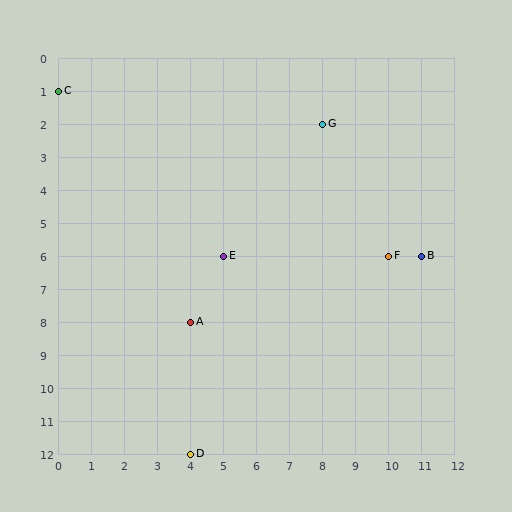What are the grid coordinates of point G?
Point G is at grid coordinates (8, 2).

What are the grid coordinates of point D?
Point D is at grid coordinates (4, 12).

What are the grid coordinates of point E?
Point E is at grid coordinates (5, 6).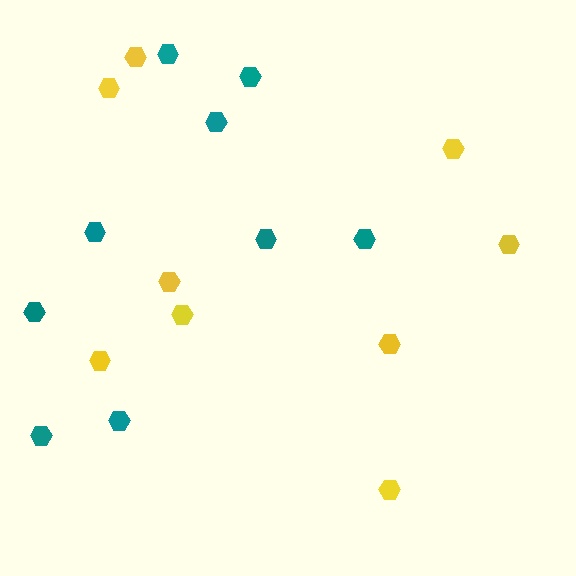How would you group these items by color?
There are 2 groups: one group of teal hexagons (9) and one group of yellow hexagons (9).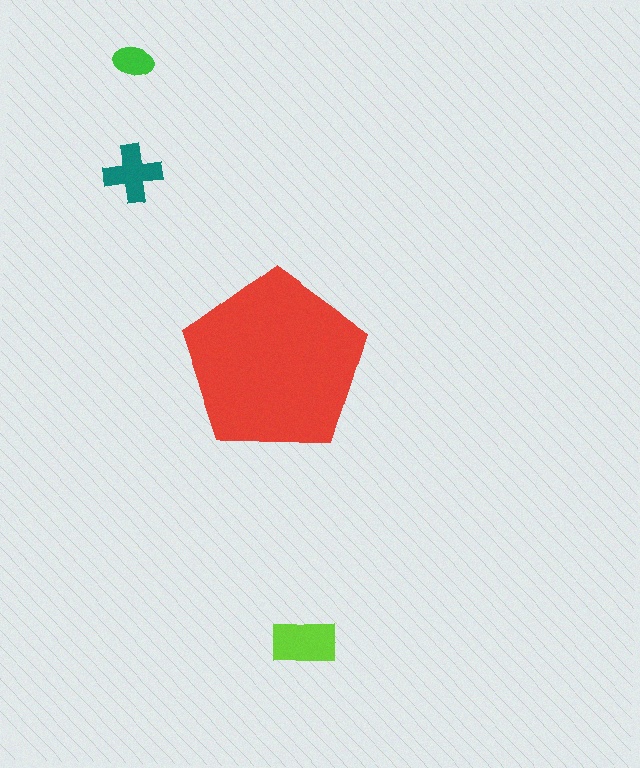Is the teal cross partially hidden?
No, the teal cross is fully visible.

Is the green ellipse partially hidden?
No, the green ellipse is fully visible.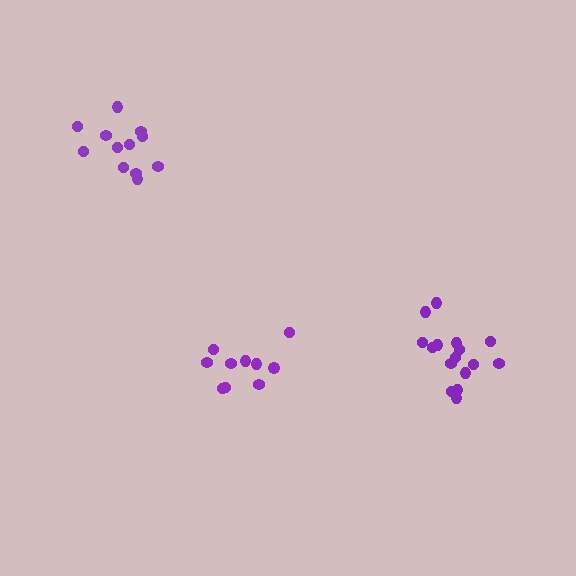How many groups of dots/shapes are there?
There are 3 groups.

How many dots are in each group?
Group 1: 10 dots, Group 2: 16 dots, Group 3: 12 dots (38 total).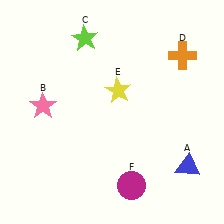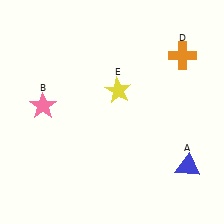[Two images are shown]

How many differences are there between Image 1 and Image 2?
There are 2 differences between the two images.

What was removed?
The magenta circle (F), the lime star (C) were removed in Image 2.